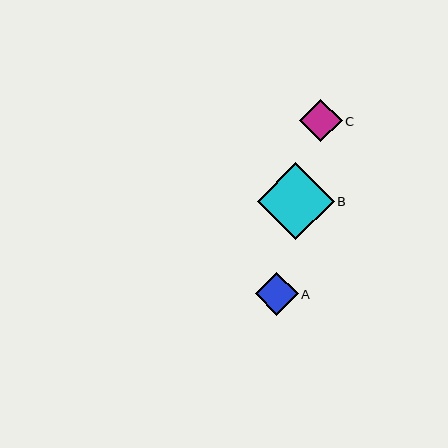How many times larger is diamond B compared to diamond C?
Diamond B is approximately 1.8 times the size of diamond C.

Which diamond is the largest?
Diamond B is the largest with a size of approximately 77 pixels.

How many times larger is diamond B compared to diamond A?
Diamond B is approximately 1.8 times the size of diamond A.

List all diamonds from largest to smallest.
From largest to smallest: B, A, C.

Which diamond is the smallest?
Diamond C is the smallest with a size of approximately 43 pixels.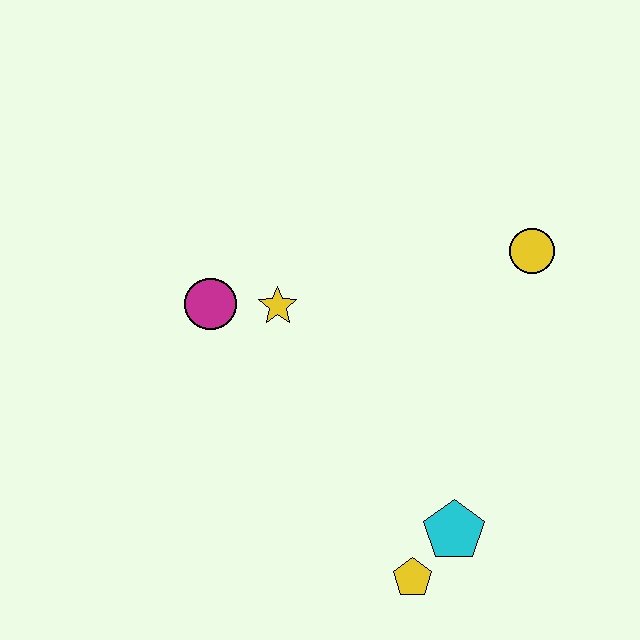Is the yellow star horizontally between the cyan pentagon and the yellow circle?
No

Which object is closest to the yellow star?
The magenta circle is closest to the yellow star.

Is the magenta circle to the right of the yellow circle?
No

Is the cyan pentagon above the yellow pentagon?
Yes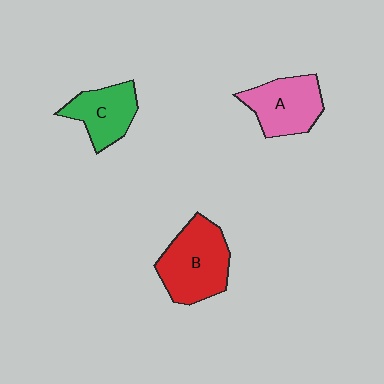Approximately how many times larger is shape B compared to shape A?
Approximately 1.2 times.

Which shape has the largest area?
Shape B (red).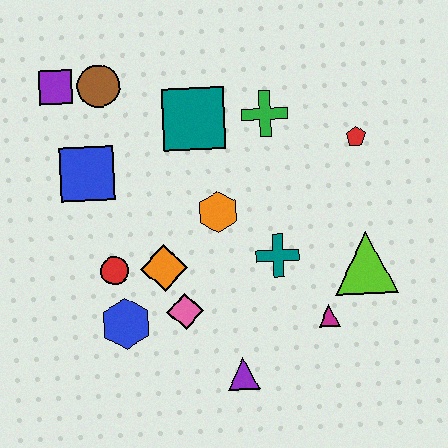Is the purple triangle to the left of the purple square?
No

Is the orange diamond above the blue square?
No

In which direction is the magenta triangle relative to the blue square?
The magenta triangle is to the right of the blue square.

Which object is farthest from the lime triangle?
The purple square is farthest from the lime triangle.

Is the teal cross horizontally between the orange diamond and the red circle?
No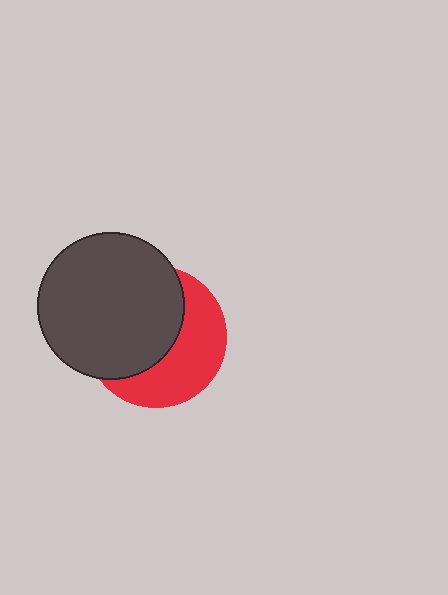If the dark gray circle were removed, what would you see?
You would see the complete red circle.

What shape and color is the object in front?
The object in front is a dark gray circle.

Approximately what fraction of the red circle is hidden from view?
Roughly 55% of the red circle is hidden behind the dark gray circle.